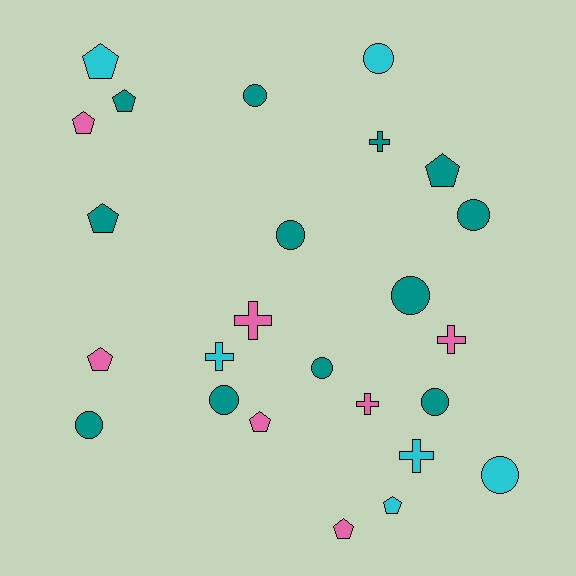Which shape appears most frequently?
Circle, with 10 objects.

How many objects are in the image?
There are 25 objects.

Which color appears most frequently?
Teal, with 12 objects.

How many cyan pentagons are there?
There are 2 cyan pentagons.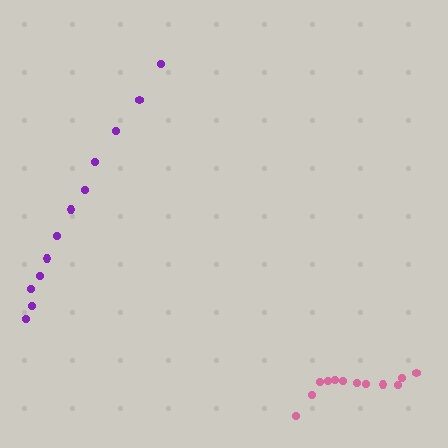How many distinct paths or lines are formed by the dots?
There are 2 distinct paths.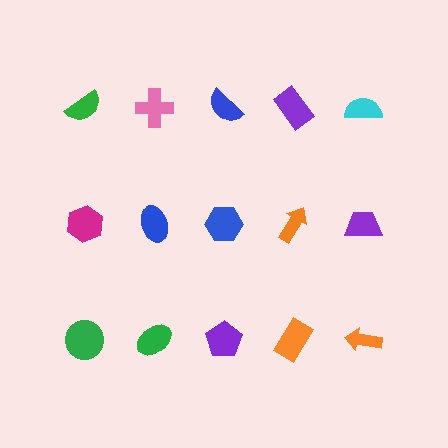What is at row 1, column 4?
A purple rectangle.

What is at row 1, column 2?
A pink cross.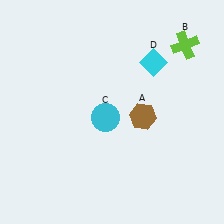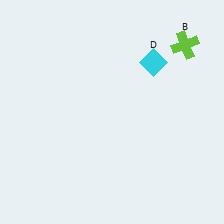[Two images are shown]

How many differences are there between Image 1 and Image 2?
There are 2 differences between the two images.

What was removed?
The cyan circle (C), the brown hexagon (A) were removed in Image 2.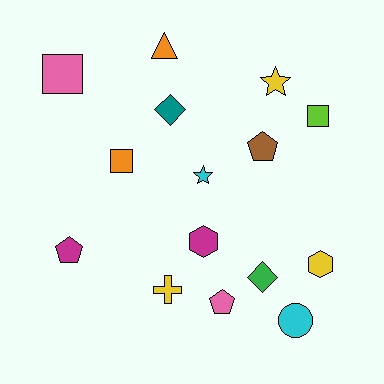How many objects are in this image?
There are 15 objects.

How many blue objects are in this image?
There are no blue objects.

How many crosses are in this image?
There is 1 cross.